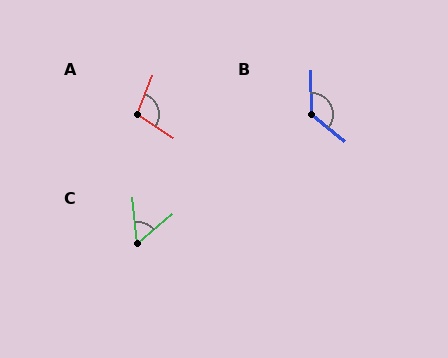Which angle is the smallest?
C, at approximately 56 degrees.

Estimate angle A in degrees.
Approximately 101 degrees.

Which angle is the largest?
B, at approximately 130 degrees.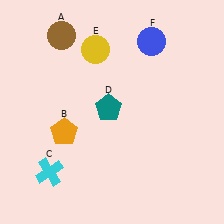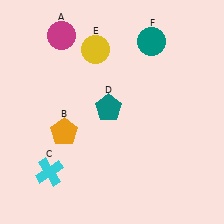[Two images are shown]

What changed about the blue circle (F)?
In Image 1, F is blue. In Image 2, it changed to teal.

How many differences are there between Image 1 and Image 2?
There are 2 differences between the two images.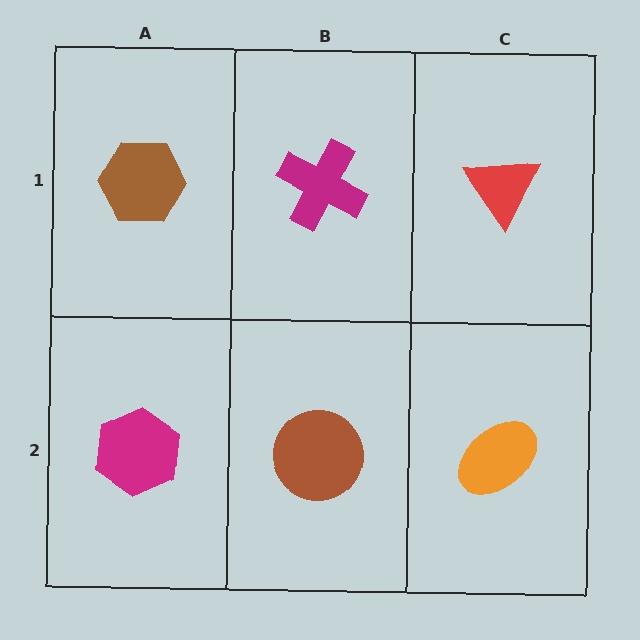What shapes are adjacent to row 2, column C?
A red triangle (row 1, column C), a brown circle (row 2, column B).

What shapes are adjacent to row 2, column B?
A magenta cross (row 1, column B), a magenta hexagon (row 2, column A), an orange ellipse (row 2, column C).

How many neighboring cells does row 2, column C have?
2.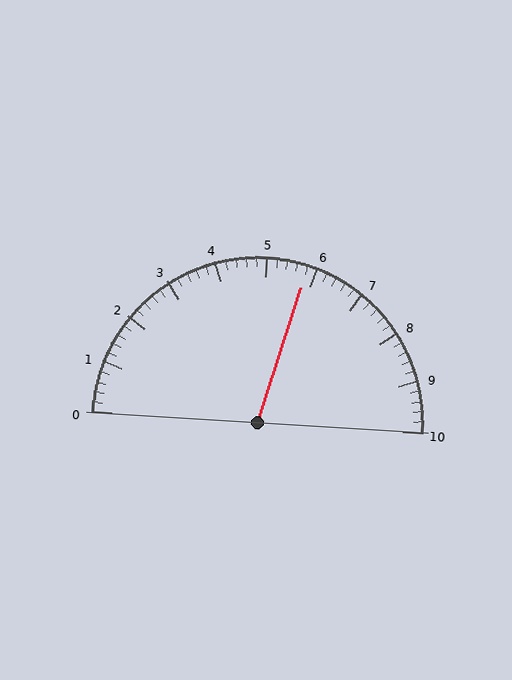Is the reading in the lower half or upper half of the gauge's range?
The reading is in the upper half of the range (0 to 10).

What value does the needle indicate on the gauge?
The needle indicates approximately 5.8.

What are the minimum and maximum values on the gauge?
The gauge ranges from 0 to 10.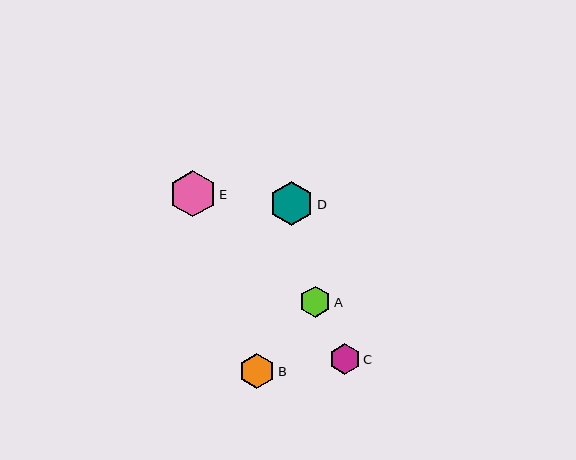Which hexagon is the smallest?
Hexagon C is the smallest with a size of approximately 31 pixels.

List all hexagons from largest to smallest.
From largest to smallest: E, D, B, A, C.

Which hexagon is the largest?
Hexagon E is the largest with a size of approximately 46 pixels.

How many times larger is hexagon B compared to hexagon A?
Hexagon B is approximately 1.1 times the size of hexagon A.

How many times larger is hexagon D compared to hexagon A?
Hexagon D is approximately 1.4 times the size of hexagon A.